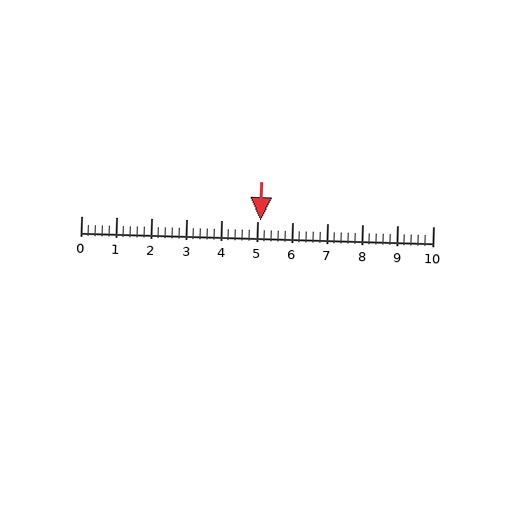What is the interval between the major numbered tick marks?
The major tick marks are spaced 1 units apart.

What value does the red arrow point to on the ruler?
The red arrow points to approximately 5.1.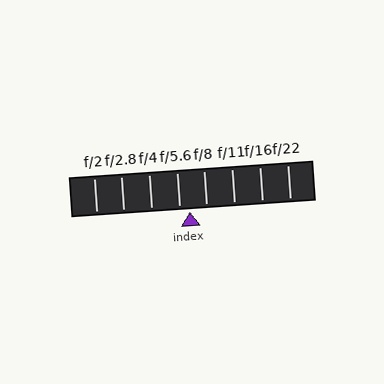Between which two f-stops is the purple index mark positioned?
The index mark is between f/5.6 and f/8.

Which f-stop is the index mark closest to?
The index mark is closest to f/5.6.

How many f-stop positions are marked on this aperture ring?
There are 8 f-stop positions marked.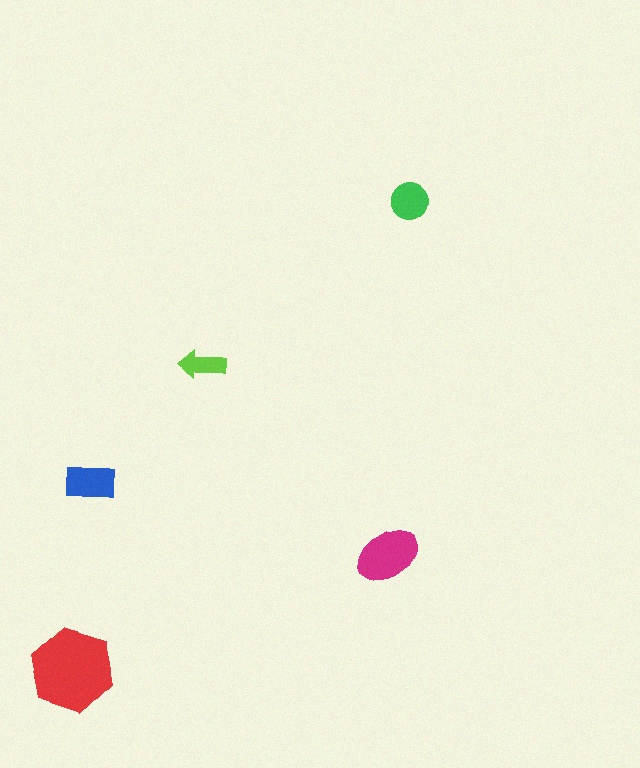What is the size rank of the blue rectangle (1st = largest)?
3rd.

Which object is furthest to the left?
The red hexagon is leftmost.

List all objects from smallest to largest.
The lime arrow, the green circle, the blue rectangle, the magenta ellipse, the red hexagon.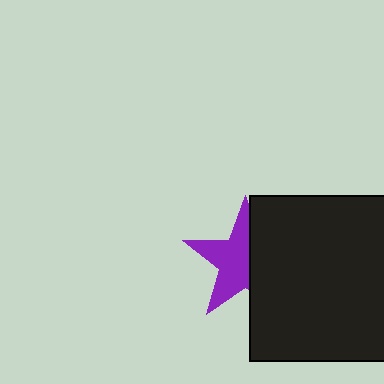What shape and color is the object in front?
The object in front is a black square.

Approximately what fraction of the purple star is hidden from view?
Roughly 42% of the purple star is hidden behind the black square.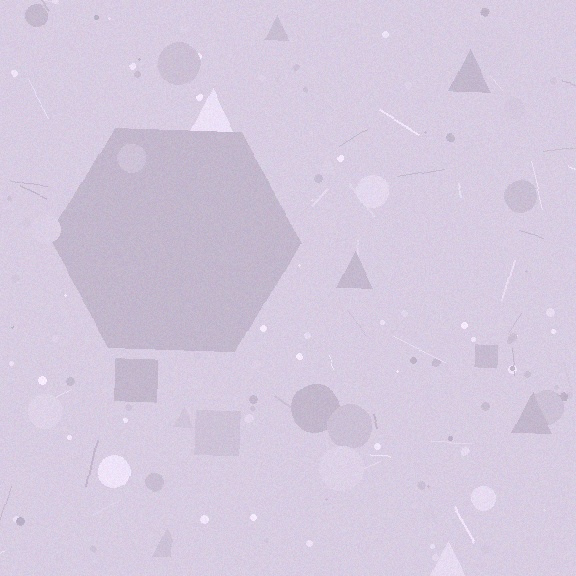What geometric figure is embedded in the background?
A hexagon is embedded in the background.